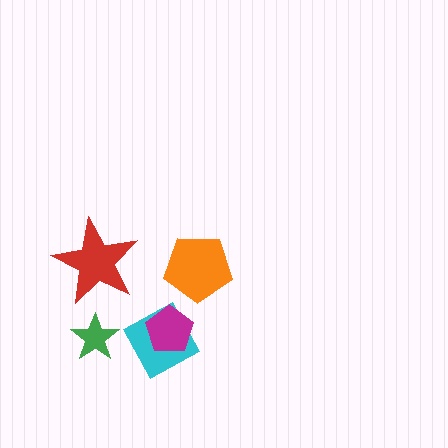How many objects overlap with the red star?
0 objects overlap with the red star.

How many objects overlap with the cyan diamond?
1 object overlaps with the cyan diamond.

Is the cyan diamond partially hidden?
Yes, it is partially covered by another shape.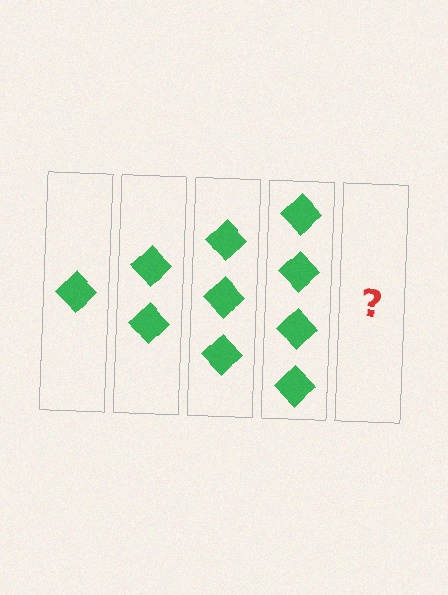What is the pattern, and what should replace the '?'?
The pattern is that each step adds one more diamond. The '?' should be 5 diamonds.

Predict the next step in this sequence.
The next step is 5 diamonds.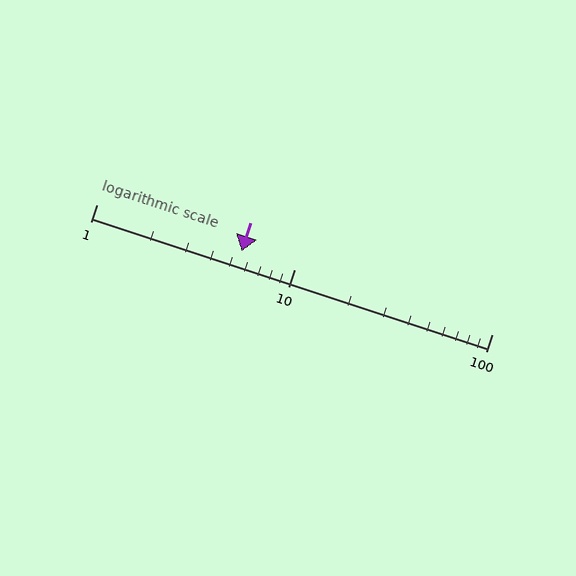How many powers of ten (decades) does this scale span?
The scale spans 2 decades, from 1 to 100.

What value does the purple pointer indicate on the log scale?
The pointer indicates approximately 5.4.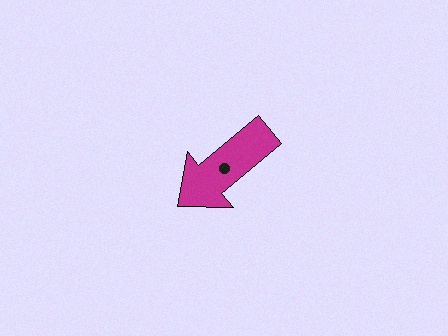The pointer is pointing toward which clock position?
Roughly 8 o'clock.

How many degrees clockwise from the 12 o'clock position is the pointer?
Approximately 230 degrees.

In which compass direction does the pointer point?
Southwest.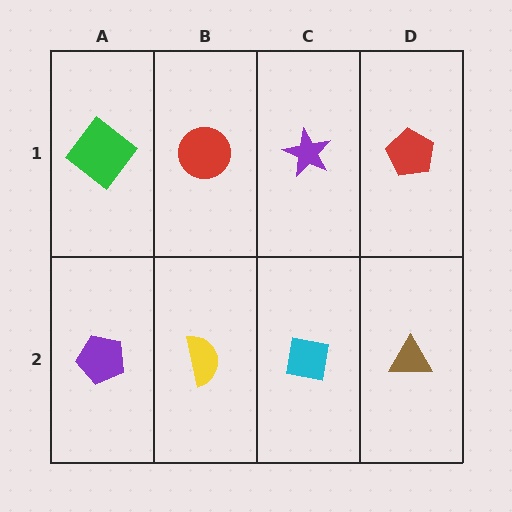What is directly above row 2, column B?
A red circle.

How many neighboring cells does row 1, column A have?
2.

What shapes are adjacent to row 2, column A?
A green diamond (row 1, column A), a yellow semicircle (row 2, column B).